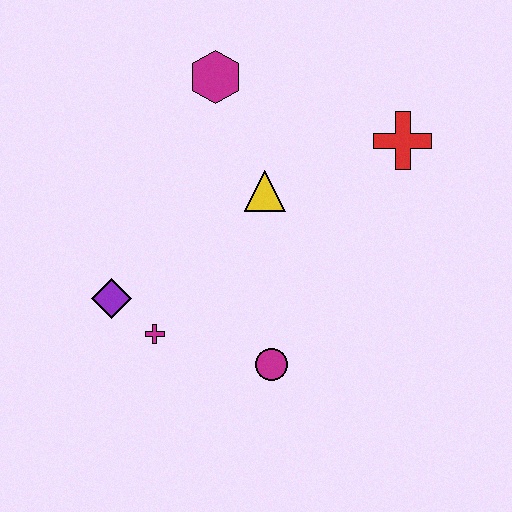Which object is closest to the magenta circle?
The magenta cross is closest to the magenta circle.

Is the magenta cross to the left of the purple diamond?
No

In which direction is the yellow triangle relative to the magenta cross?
The yellow triangle is above the magenta cross.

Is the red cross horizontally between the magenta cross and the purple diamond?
No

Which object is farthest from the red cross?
The purple diamond is farthest from the red cross.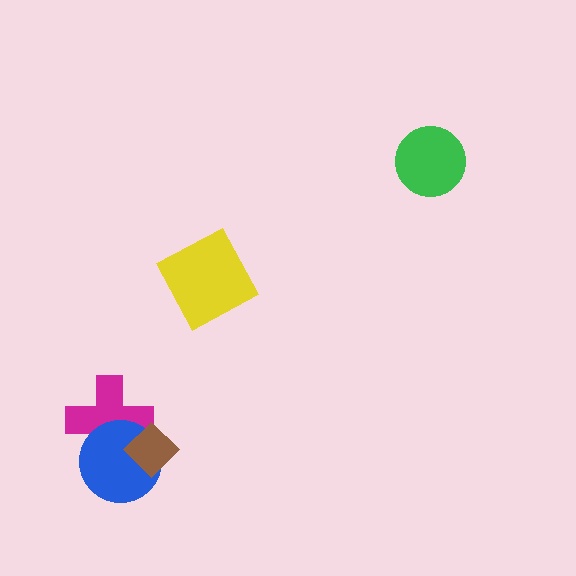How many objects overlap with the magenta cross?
2 objects overlap with the magenta cross.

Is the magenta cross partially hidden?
Yes, it is partially covered by another shape.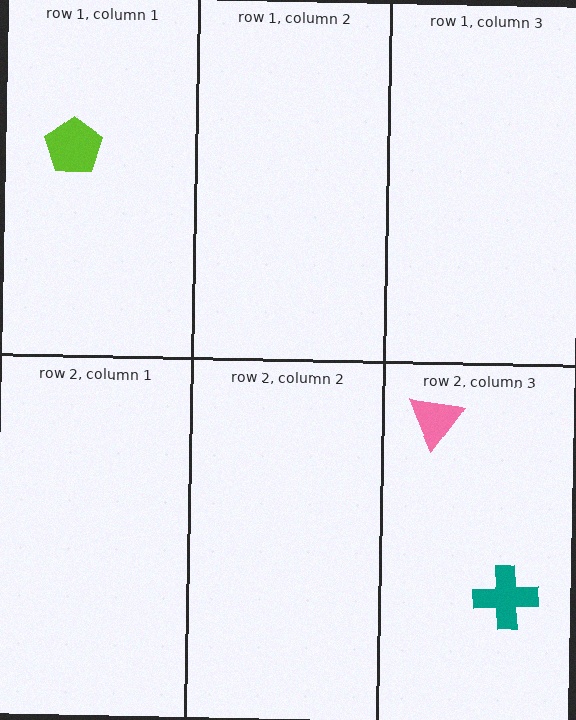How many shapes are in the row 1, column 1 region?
1.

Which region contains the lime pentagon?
The row 1, column 1 region.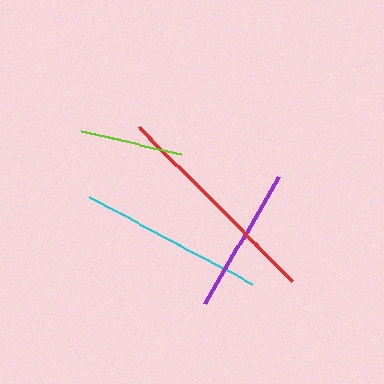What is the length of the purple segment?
The purple segment is approximately 148 pixels long.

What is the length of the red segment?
The red segment is approximately 218 pixels long.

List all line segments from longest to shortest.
From longest to shortest: red, cyan, purple, lime.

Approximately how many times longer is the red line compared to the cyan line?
The red line is approximately 1.2 times the length of the cyan line.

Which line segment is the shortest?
The lime line is the shortest at approximately 104 pixels.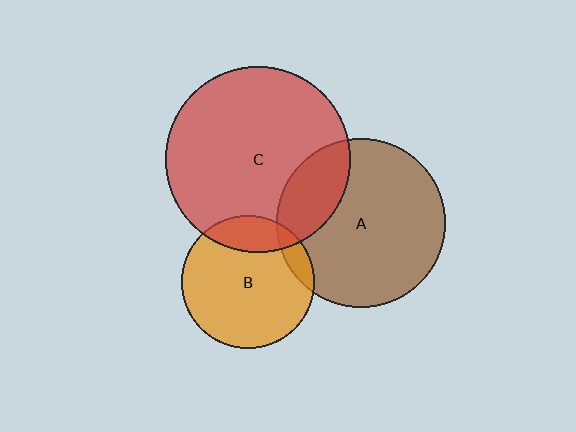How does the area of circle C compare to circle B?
Approximately 1.9 times.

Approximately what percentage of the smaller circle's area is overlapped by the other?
Approximately 20%.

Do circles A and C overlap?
Yes.